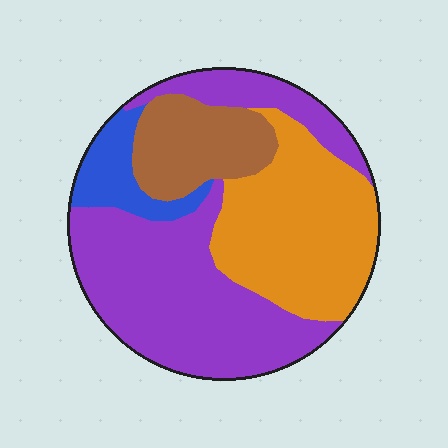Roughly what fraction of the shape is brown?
Brown covers 15% of the shape.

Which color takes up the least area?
Blue, at roughly 10%.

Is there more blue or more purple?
Purple.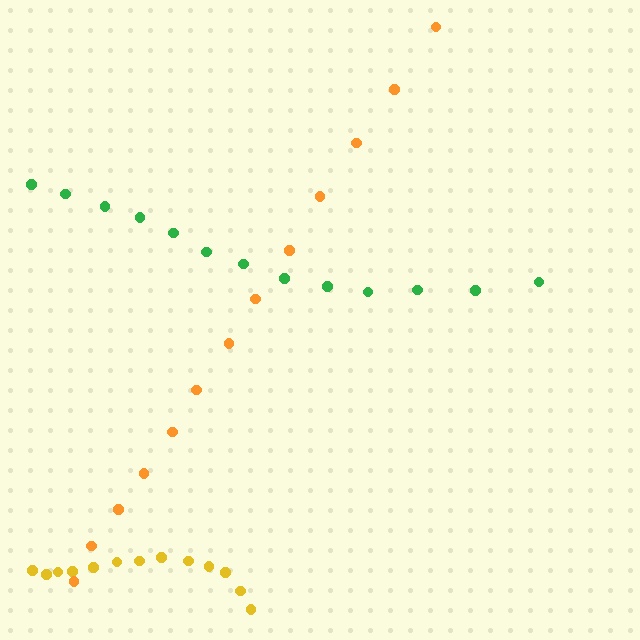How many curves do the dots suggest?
There are 3 distinct paths.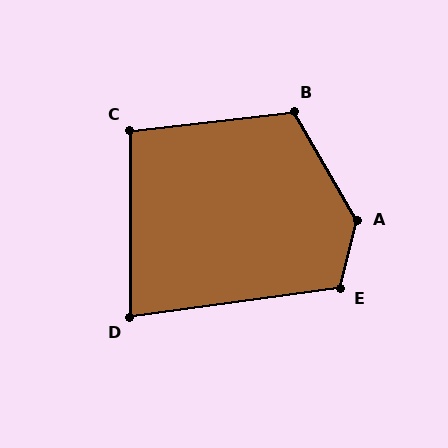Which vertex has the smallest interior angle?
D, at approximately 82 degrees.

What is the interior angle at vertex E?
Approximately 112 degrees (obtuse).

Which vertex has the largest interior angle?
A, at approximately 137 degrees.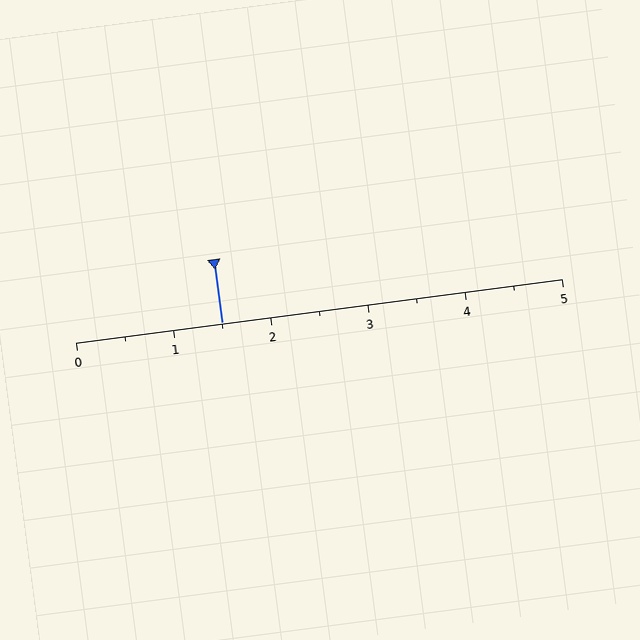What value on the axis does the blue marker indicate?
The marker indicates approximately 1.5.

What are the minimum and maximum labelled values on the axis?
The axis runs from 0 to 5.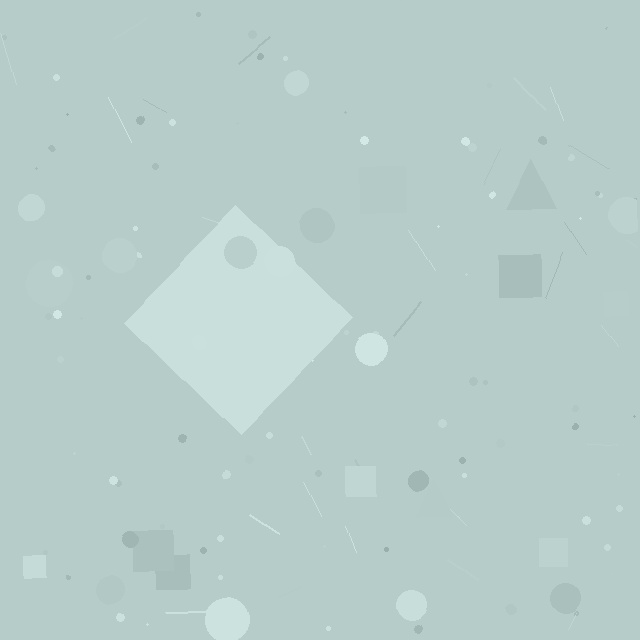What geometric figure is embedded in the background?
A diamond is embedded in the background.